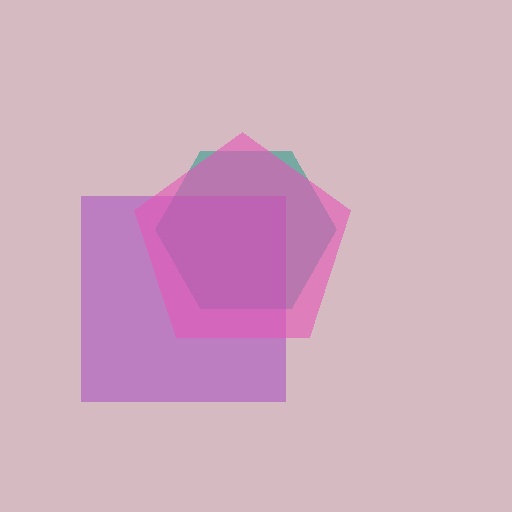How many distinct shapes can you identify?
There are 3 distinct shapes: a teal hexagon, a purple square, a pink pentagon.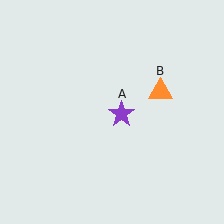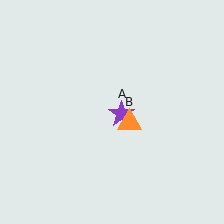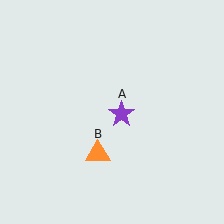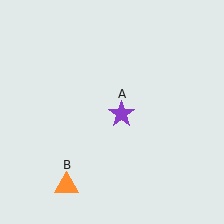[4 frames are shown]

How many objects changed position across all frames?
1 object changed position: orange triangle (object B).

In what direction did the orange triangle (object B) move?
The orange triangle (object B) moved down and to the left.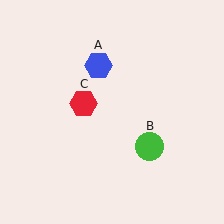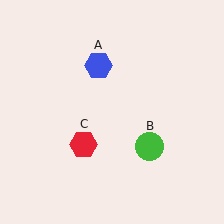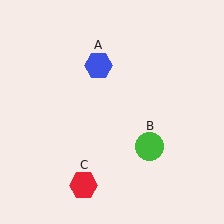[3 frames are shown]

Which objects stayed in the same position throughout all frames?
Blue hexagon (object A) and green circle (object B) remained stationary.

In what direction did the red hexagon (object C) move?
The red hexagon (object C) moved down.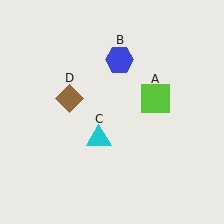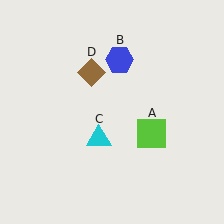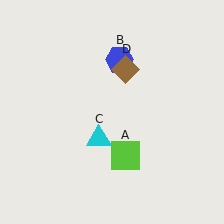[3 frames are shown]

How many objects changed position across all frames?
2 objects changed position: lime square (object A), brown diamond (object D).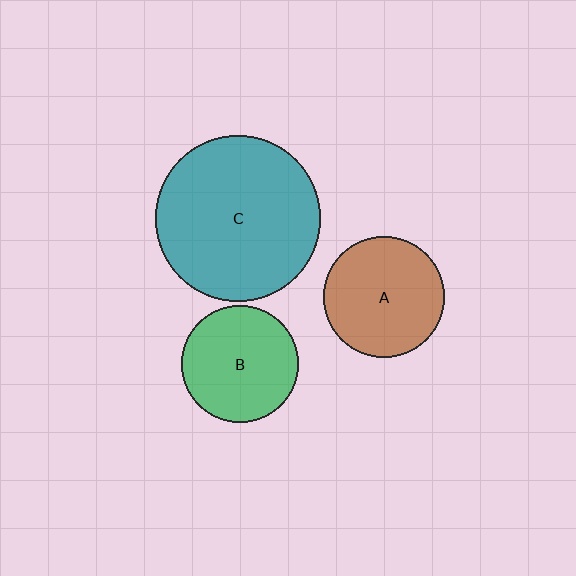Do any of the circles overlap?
No, none of the circles overlap.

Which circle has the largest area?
Circle C (teal).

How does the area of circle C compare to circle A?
Approximately 1.9 times.